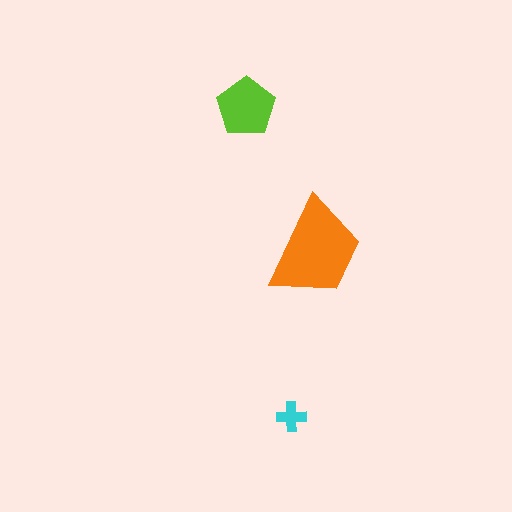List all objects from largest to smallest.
The orange trapezoid, the lime pentagon, the cyan cross.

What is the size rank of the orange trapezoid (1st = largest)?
1st.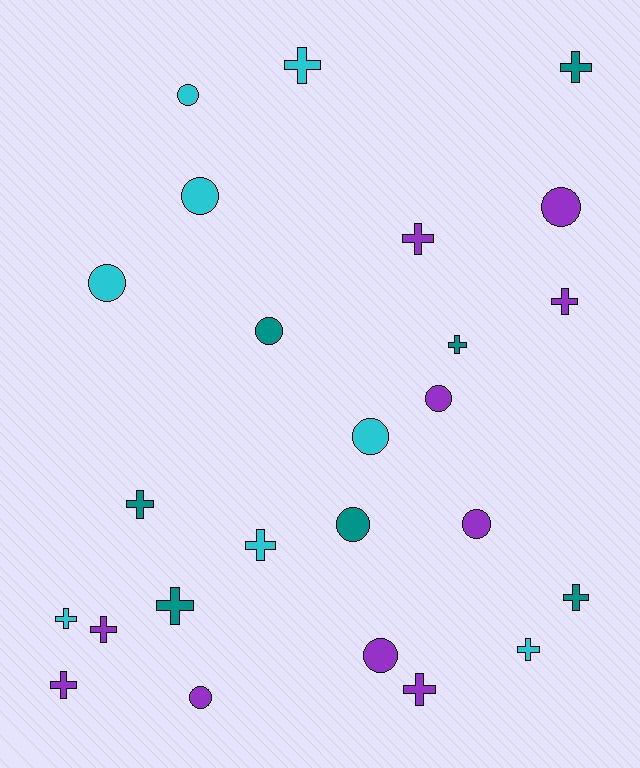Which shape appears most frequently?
Cross, with 14 objects.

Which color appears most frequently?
Purple, with 10 objects.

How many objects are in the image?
There are 25 objects.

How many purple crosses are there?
There are 5 purple crosses.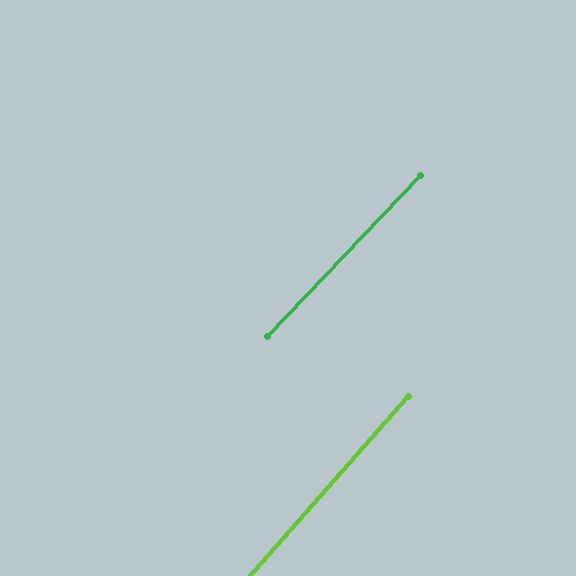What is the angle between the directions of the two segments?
Approximately 2 degrees.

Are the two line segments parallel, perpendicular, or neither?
Parallel — their directions differ by only 1.9°.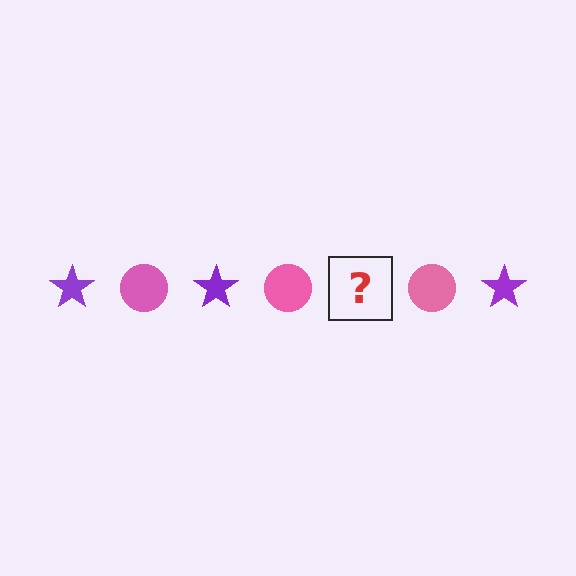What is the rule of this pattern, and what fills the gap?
The rule is that the pattern alternates between purple star and pink circle. The gap should be filled with a purple star.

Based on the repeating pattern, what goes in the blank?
The blank should be a purple star.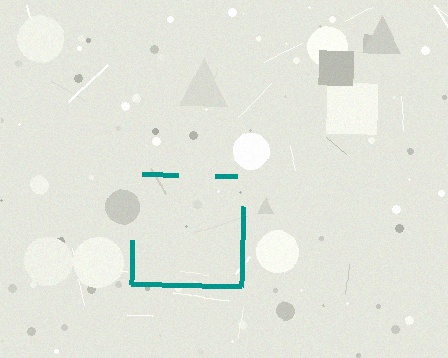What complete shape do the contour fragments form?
The contour fragments form a square.